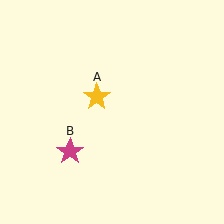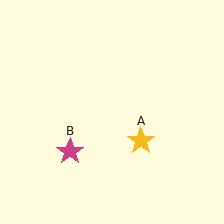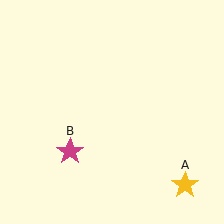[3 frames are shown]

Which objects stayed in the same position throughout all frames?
Magenta star (object B) remained stationary.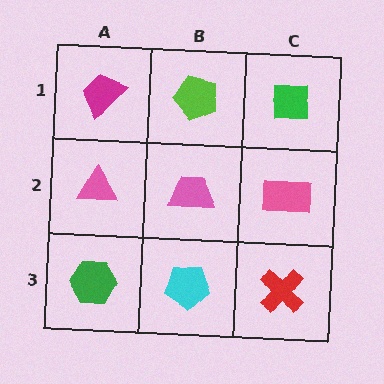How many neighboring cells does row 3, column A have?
2.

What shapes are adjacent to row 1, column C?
A pink rectangle (row 2, column C), a lime pentagon (row 1, column B).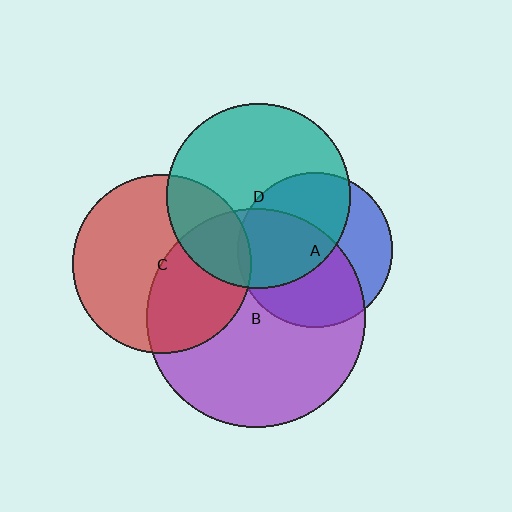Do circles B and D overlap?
Yes.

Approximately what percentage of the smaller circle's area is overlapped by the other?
Approximately 35%.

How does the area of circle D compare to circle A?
Approximately 1.4 times.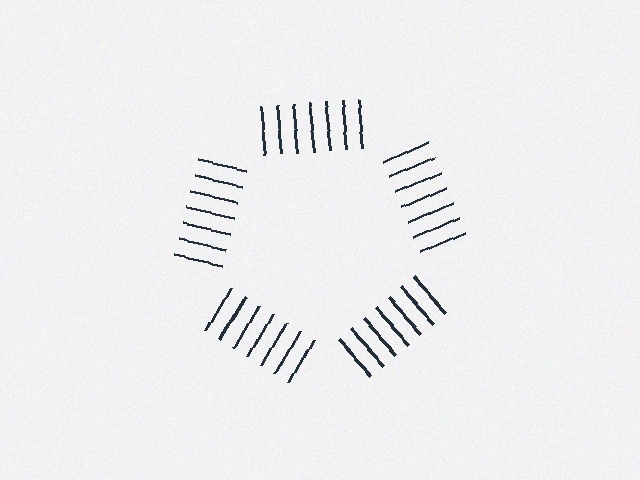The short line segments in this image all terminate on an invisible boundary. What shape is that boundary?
An illusory pentagon — the line segments terminate on its edges but no continuous stroke is drawn.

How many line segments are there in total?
35 — 7 along each of the 5 edges.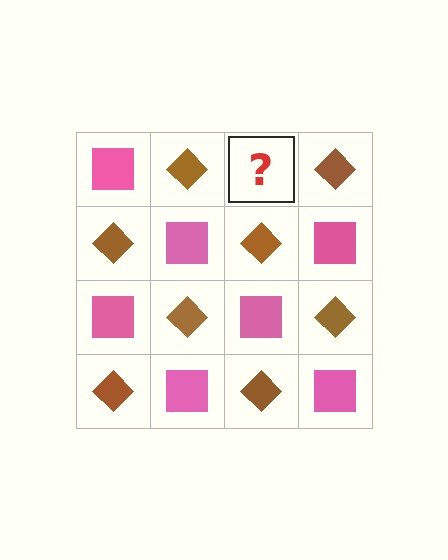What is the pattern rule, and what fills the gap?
The rule is that it alternates pink square and brown diamond in a checkerboard pattern. The gap should be filled with a pink square.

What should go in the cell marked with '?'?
The missing cell should contain a pink square.